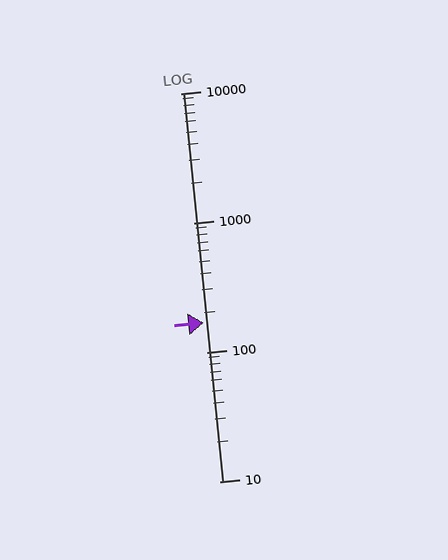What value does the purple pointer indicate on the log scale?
The pointer indicates approximately 170.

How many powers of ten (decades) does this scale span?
The scale spans 3 decades, from 10 to 10000.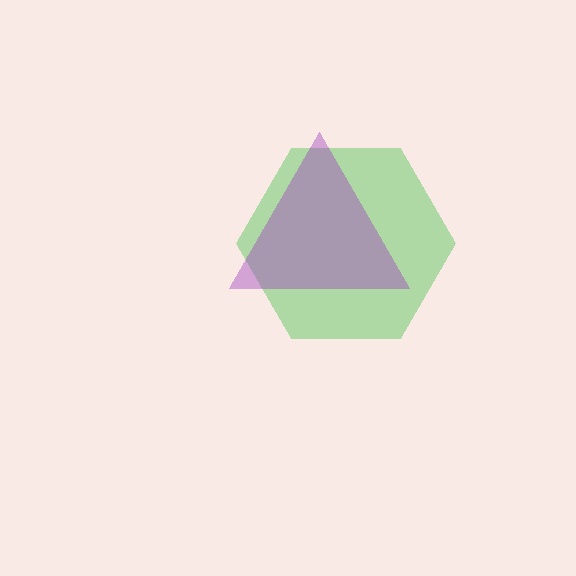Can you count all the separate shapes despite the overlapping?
Yes, there are 2 separate shapes.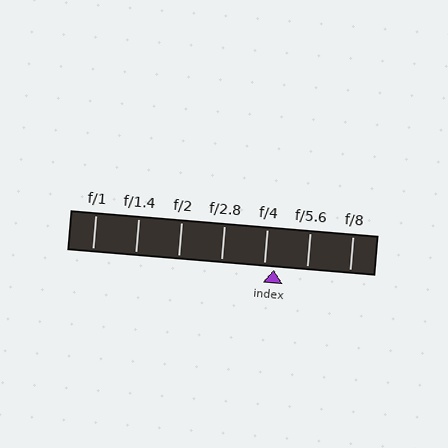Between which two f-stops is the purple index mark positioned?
The index mark is between f/4 and f/5.6.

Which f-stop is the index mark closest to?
The index mark is closest to f/4.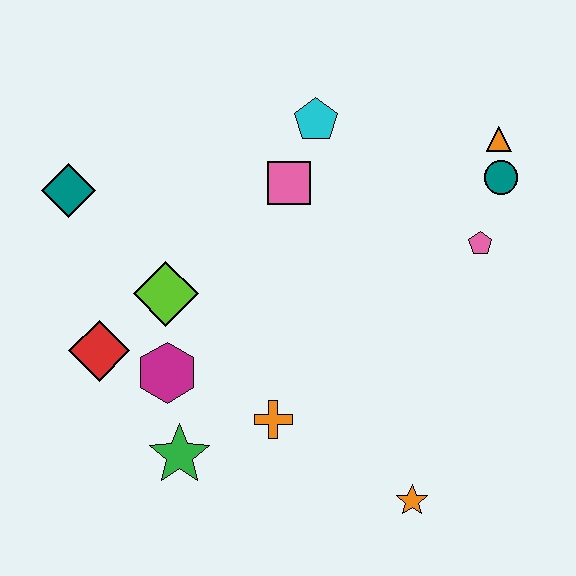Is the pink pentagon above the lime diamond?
Yes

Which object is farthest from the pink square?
The orange star is farthest from the pink square.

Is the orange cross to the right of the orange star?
No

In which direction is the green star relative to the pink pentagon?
The green star is to the left of the pink pentagon.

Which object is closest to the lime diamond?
The magenta hexagon is closest to the lime diamond.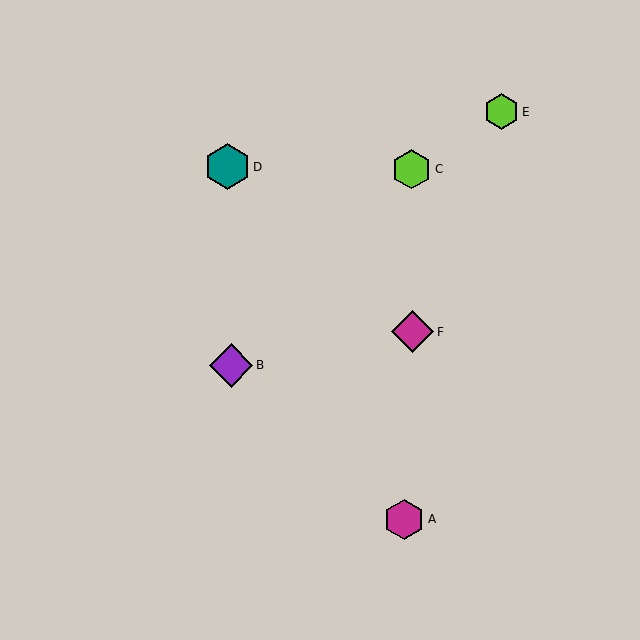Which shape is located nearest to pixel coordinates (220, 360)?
The purple diamond (labeled B) at (231, 365) is nearest to that location.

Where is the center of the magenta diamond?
The center of the magenta diamond is at (412, 332).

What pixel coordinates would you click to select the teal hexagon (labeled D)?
Click at (227, 167) to select the teal hexagon D.